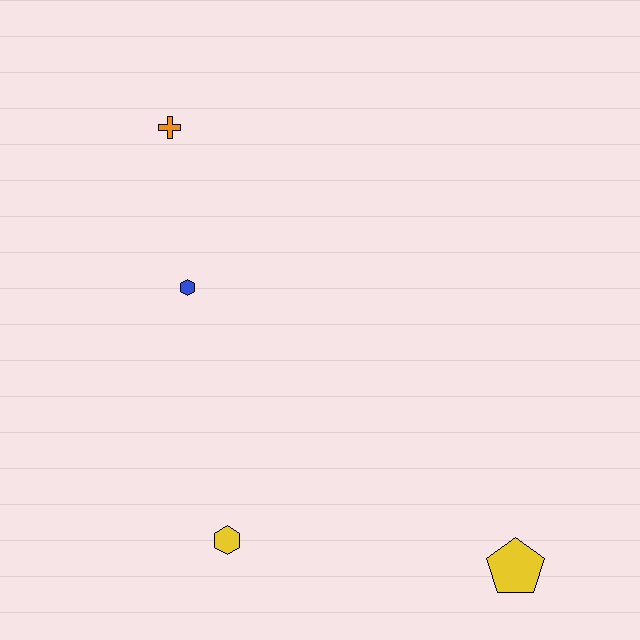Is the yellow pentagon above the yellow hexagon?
No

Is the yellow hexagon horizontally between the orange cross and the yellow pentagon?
Yes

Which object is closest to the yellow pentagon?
The yellow hexagon is closest to the yellow pentagon.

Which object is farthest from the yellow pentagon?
The orange cross is farthest from the yellow pentagon.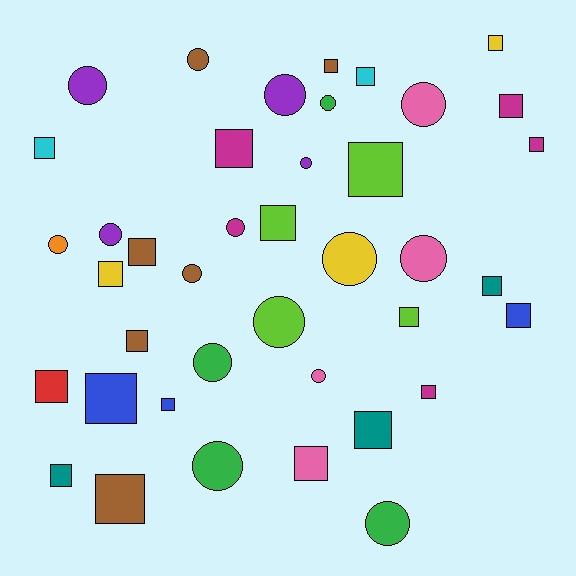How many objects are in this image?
There are 40 objects.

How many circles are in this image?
There are 17 circles.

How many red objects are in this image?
There is 1 red object.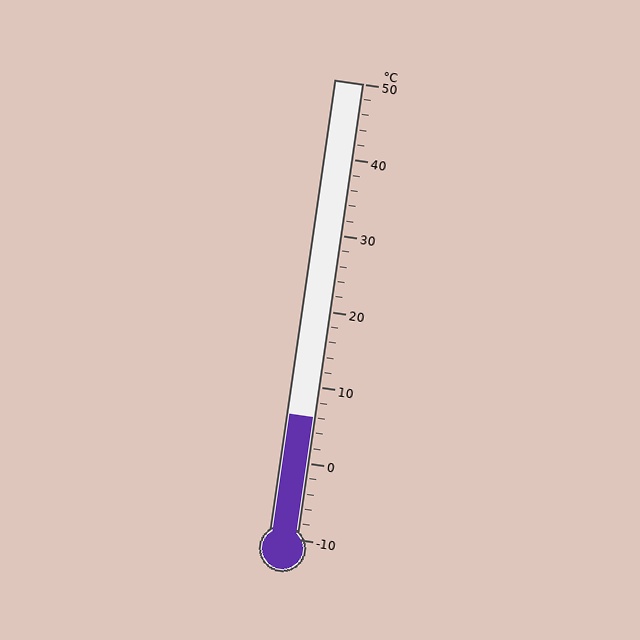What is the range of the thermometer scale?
The thermometer scale ranges from -10°C to 50°C.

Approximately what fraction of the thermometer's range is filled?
The thermometer is filled to approximately 25% of its range.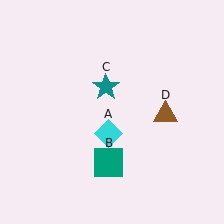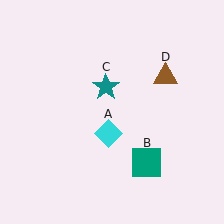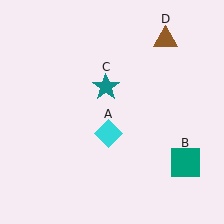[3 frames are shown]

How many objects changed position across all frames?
2 objects changed position: teal square (object B), brown triangle (object D).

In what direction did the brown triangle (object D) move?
The brown triangle (object D) moved up.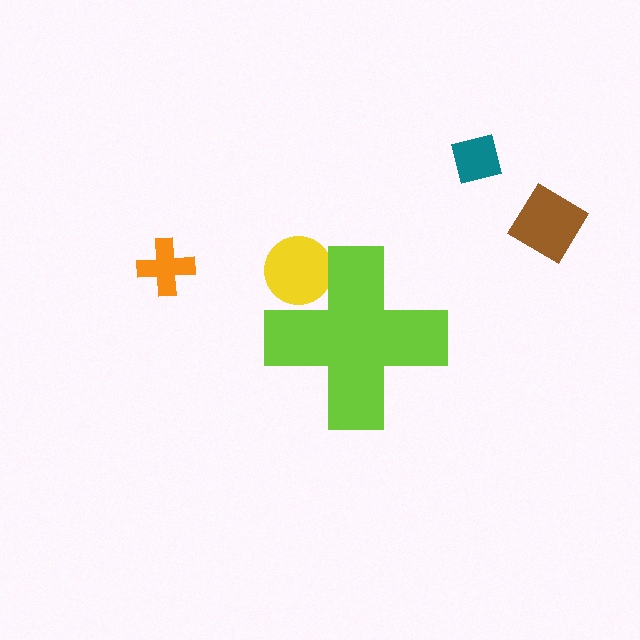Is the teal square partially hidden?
No, the teal square is fully visible.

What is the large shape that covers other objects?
A lime cross.